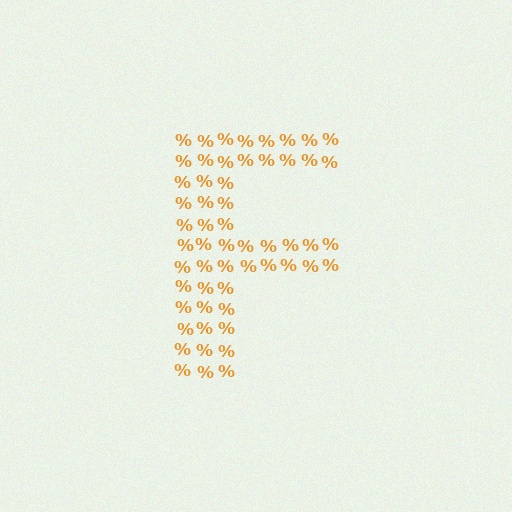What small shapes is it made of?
It is made of small percent signs.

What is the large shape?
The large shape is the letter F.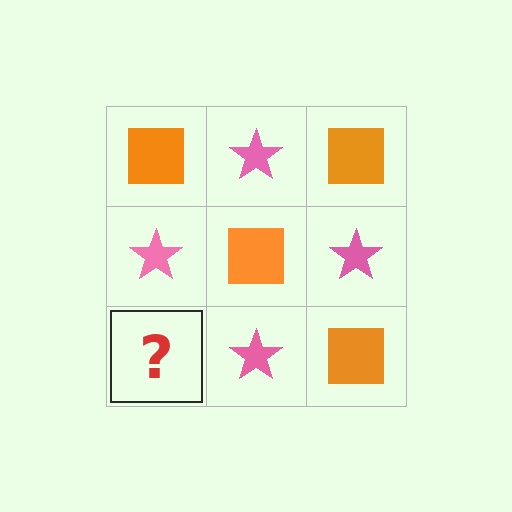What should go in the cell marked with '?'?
The missing cell should contain an orange square.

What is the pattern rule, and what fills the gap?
The rule is that it alternates orange square and pink star in a checkerboard pattern. The gap should be filled with an orange square.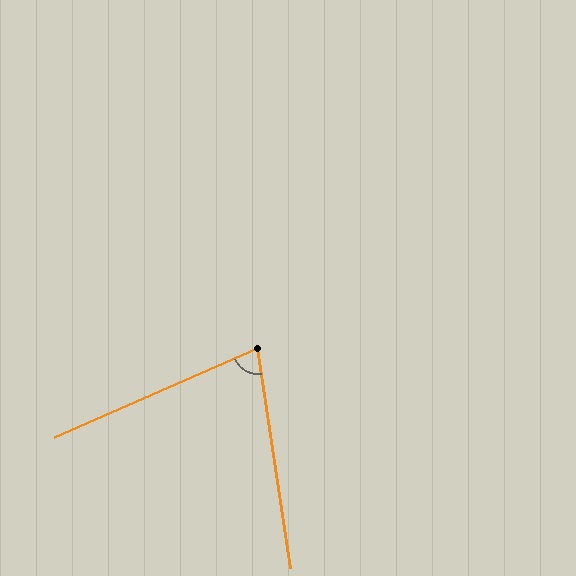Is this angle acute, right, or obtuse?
It is acute.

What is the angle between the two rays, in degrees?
Approximately 75 degrees.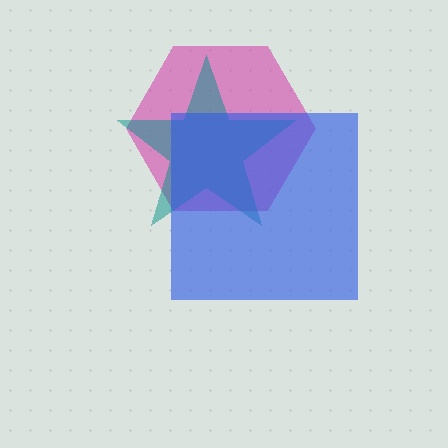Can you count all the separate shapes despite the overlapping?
Yes, there are 3 separate shapes.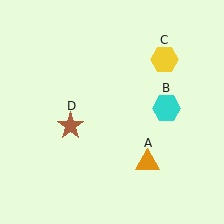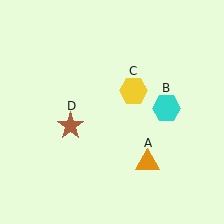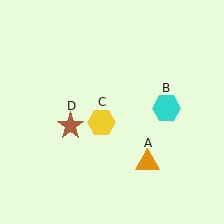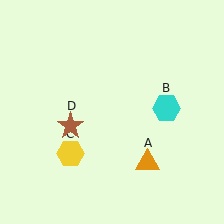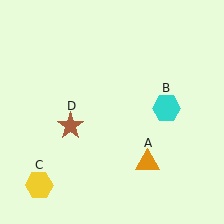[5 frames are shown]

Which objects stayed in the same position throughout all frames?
Orange triangle (object A) and cyan hexagon (object B) and brown star (object D) remained stationary.